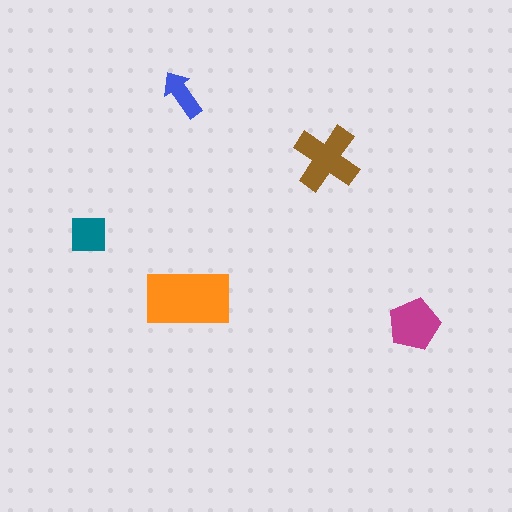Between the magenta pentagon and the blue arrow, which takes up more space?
The magenta pentagon.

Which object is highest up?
The blue arrow is topmost.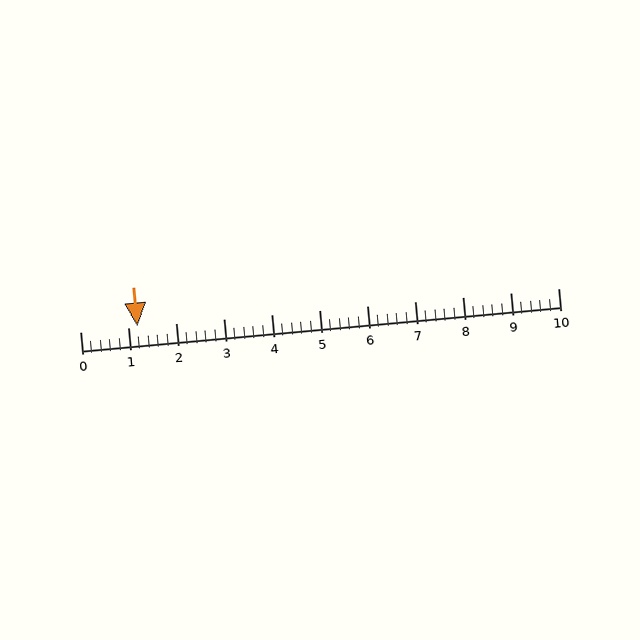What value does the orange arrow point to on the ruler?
The orange arrow points to approximately 1.2.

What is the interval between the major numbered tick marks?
The major tick marks are spaced 1 units apart.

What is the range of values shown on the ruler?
The ruler shows values from 0 to 10.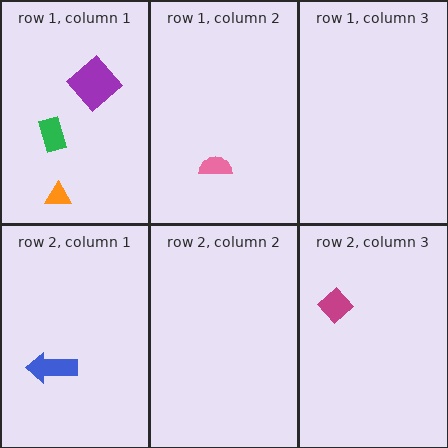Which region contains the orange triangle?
The row 1, column 1 region.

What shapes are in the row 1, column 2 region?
The pink semicircle.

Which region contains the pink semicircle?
The row 1, column 2 region.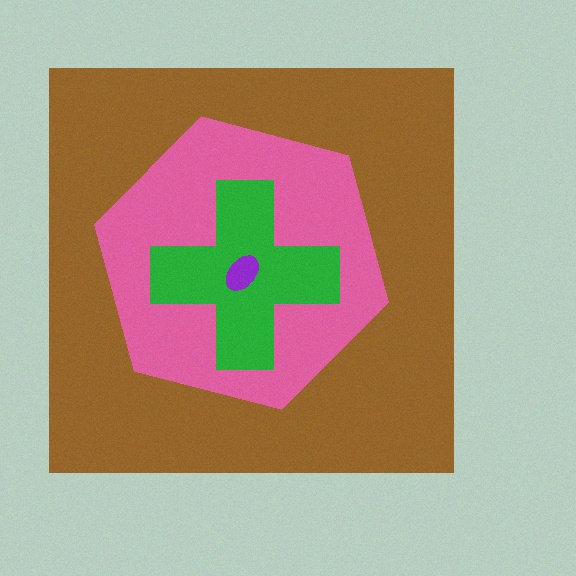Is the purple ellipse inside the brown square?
Yes.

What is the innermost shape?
The purple ellipse.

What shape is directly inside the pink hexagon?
The green cross.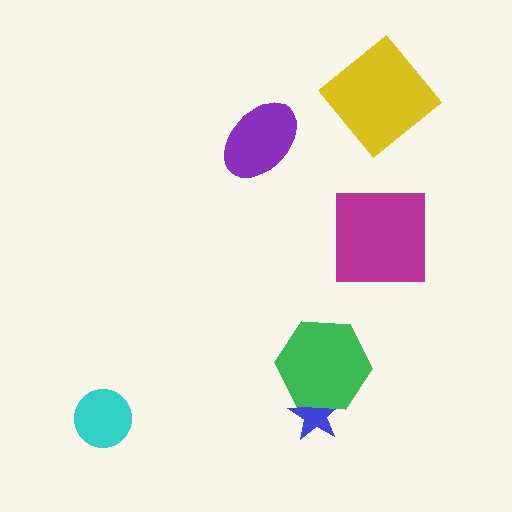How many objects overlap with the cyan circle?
0 objects overlap with the cyan circle.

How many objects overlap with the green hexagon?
1 object overlaps with the green hexagon.